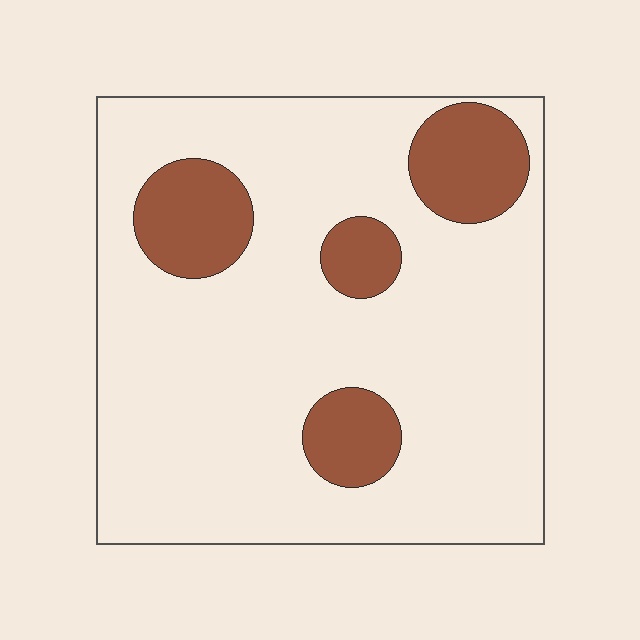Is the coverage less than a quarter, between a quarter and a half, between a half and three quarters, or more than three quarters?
Less than a quarter.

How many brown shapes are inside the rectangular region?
4.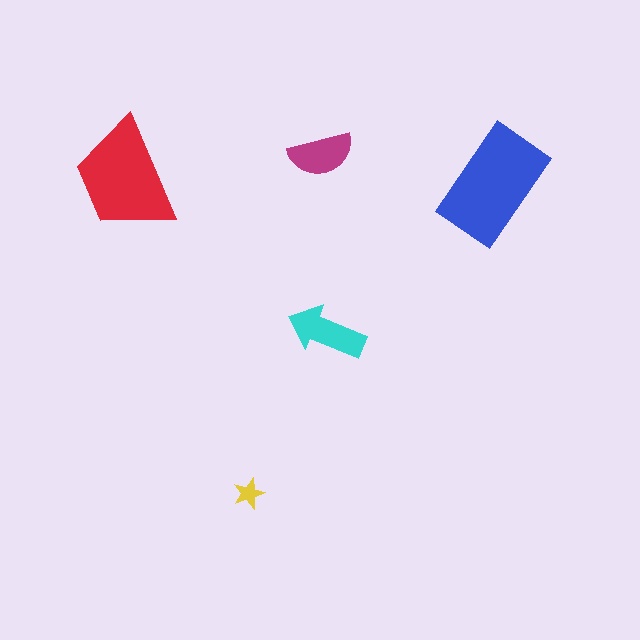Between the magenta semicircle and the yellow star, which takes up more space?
The magenta semicircle.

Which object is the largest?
The blue rectangle.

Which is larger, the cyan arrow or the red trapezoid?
The red trapezoid.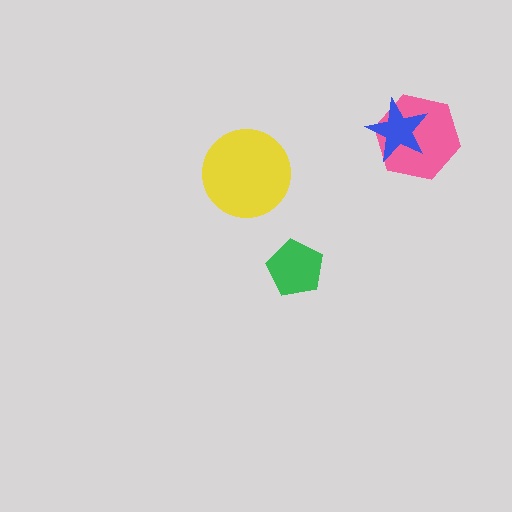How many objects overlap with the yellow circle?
0 objects overlap with the yellow circle.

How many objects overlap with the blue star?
1 object overlaps with the blue star.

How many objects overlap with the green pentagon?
0 objects overlap with the green pentagon.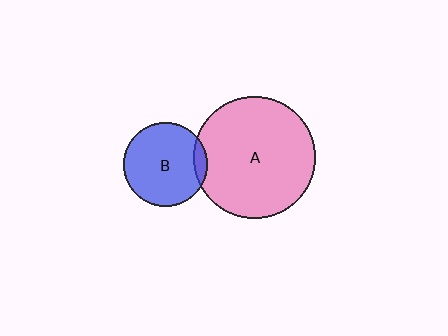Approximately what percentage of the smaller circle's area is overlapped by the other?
Approximately 10%.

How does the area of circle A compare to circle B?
Approximately 2.1 times.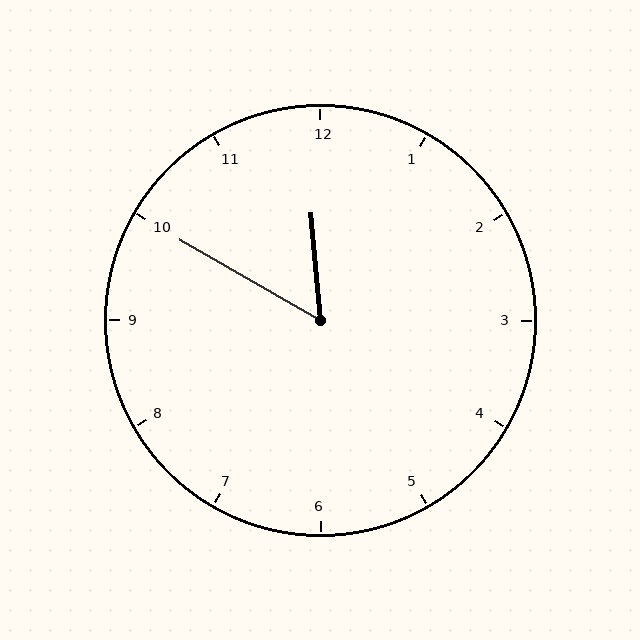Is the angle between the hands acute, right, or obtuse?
It is acute.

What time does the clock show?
11:50.